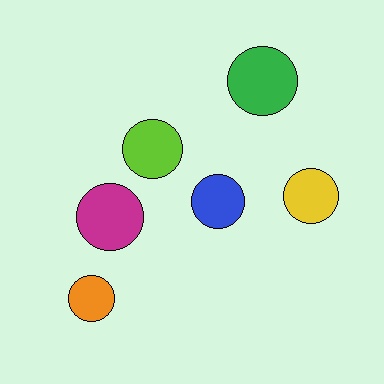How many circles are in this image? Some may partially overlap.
There are 6 circles.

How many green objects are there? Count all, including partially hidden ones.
There is 1 green object.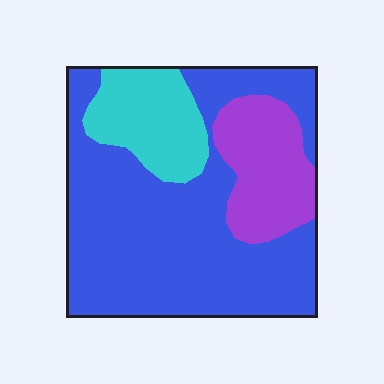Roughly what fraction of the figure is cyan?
Cyan takes up about one sixth (1/6) of the figure.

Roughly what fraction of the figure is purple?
Purple covers about 20% of the figure.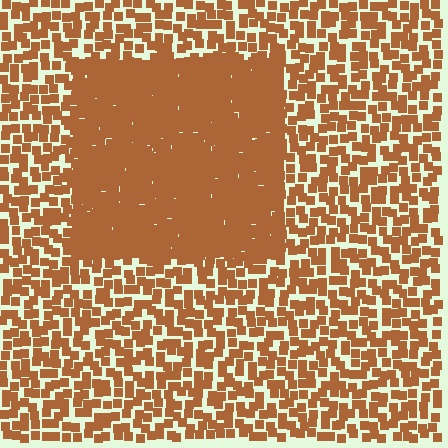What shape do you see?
I see a rectangle.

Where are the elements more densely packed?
The elements are more densely packed inside the rectangle boundary.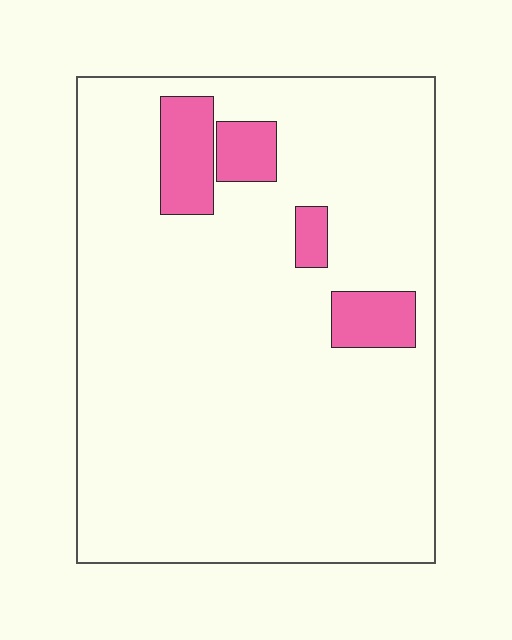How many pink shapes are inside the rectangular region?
4.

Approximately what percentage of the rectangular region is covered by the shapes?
Approximately 10%.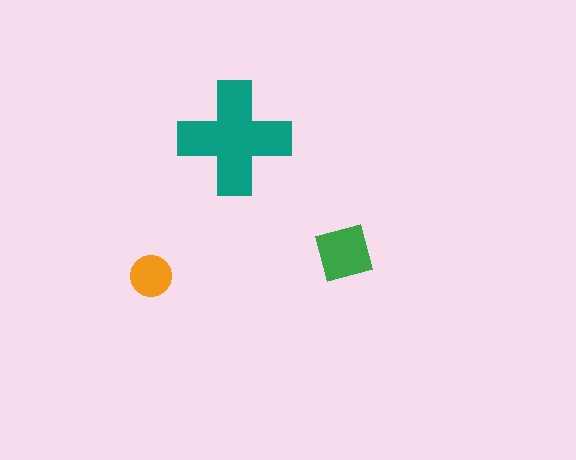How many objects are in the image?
There are 3 objects in the image.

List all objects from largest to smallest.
The teal cross, the green diamond, the orange circle.